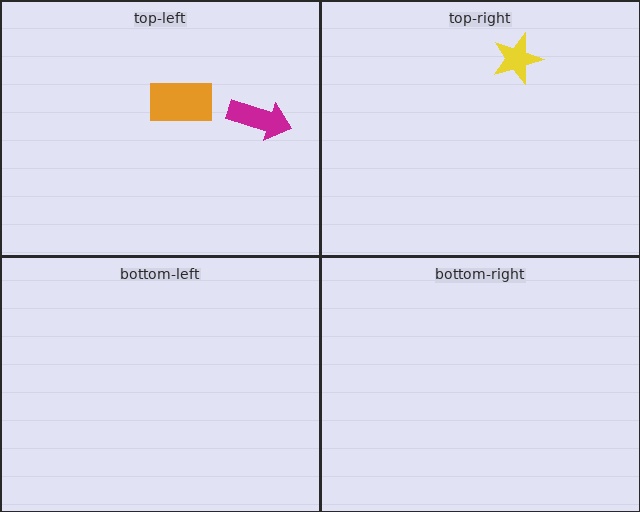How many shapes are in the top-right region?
1.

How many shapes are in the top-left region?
2.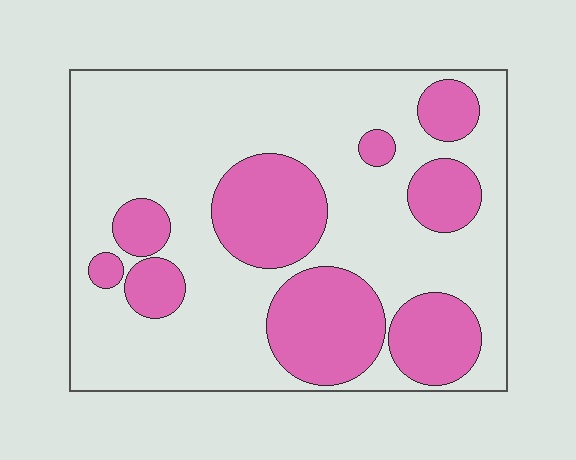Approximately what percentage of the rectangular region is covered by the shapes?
Approximately 30%.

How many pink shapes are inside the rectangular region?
9.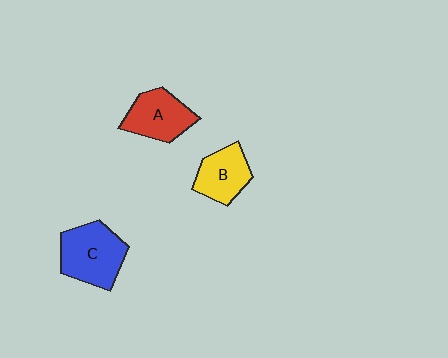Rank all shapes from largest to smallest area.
From largest to smallest: C (blue), A (red), B (yellow).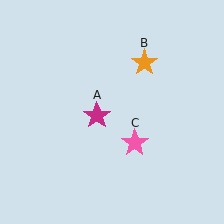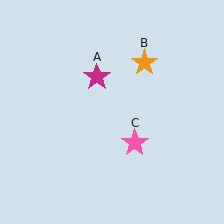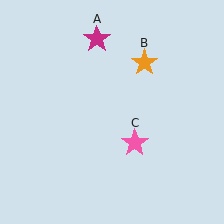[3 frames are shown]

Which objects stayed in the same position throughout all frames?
Orange star (object B) and pink star (object C) remained stationary.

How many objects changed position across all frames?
1 object changed position: magenta star (object A).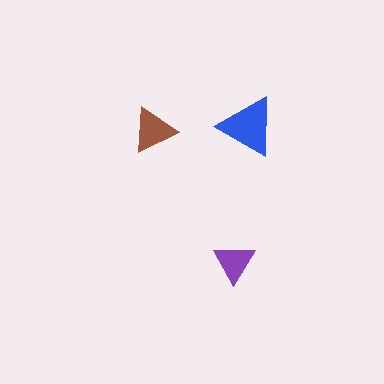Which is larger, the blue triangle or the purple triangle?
The blue one.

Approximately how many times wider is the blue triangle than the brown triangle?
About 1.5 times wider.